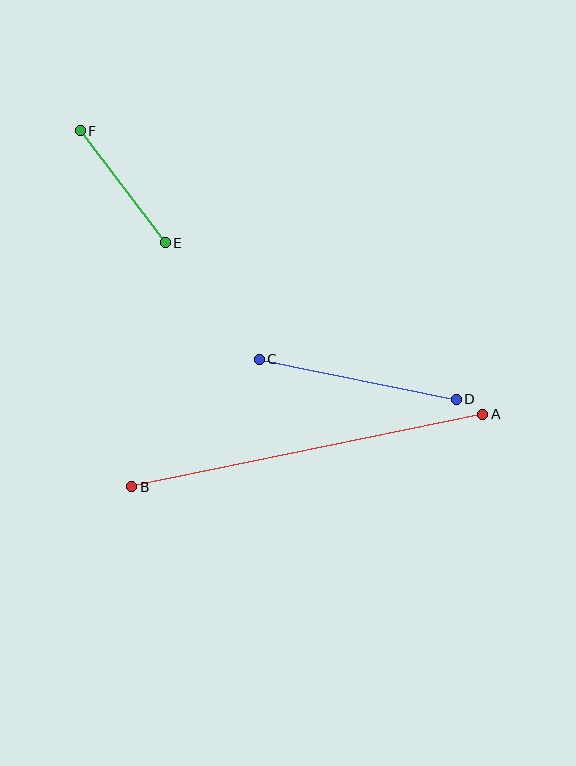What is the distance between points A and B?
The distance is approximately 358 pixels.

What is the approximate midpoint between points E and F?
The midpoint is at approximately (123, 187) pixels.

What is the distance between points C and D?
The distance is approximately 201 pixels.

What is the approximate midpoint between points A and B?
The midpoint is at approximately (307, 451) pixels.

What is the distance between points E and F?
The distance is approximately 141 pixels.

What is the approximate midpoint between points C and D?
The midpoint is at approximately (358, 379) pixels.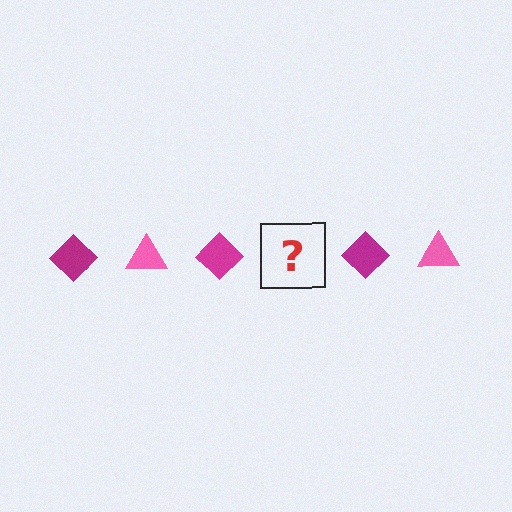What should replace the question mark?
The question mark should be replaced with a pink triangle.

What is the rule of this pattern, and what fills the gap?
The rule is that the pattern alternates between magenta diamond and pink triangle. The gap should be filled with a pink triangle.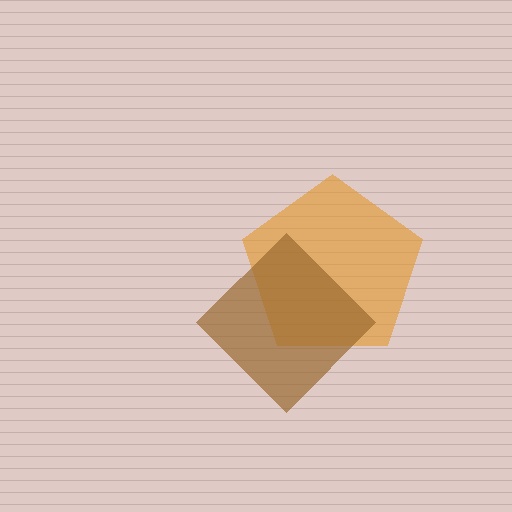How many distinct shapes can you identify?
There are 2 distinct shapes: an orange pentagon, a brown diamond.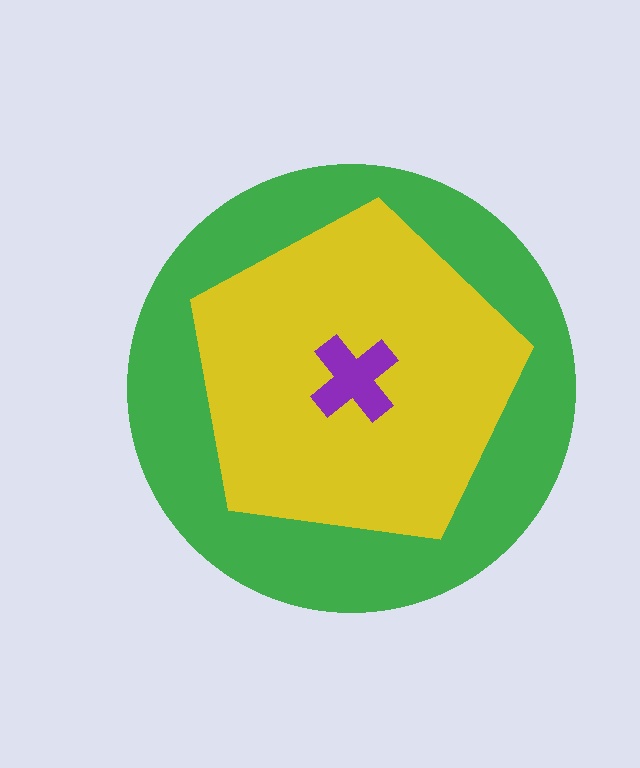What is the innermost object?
The purple cross.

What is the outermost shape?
The green circle.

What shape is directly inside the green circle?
The yellow pentagon.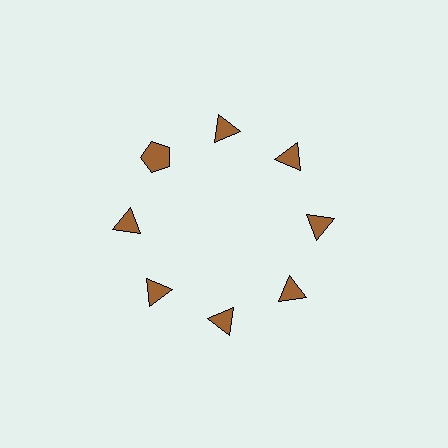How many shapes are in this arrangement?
There are 8 shapes arranged in a ring pattern.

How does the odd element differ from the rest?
It has a different shape: pentagon instead of triangle.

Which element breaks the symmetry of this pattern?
The brown pentagon at roughly the 10 o'clock position breaks the symmetry. All other shapes are brown triangles.